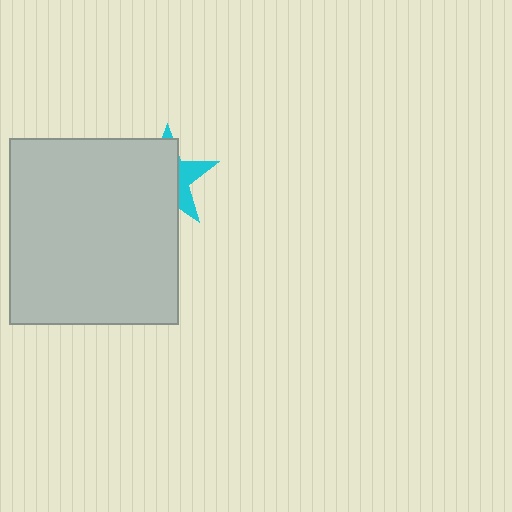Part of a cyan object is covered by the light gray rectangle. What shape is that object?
It is a star.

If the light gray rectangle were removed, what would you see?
You would see the complete cyan star.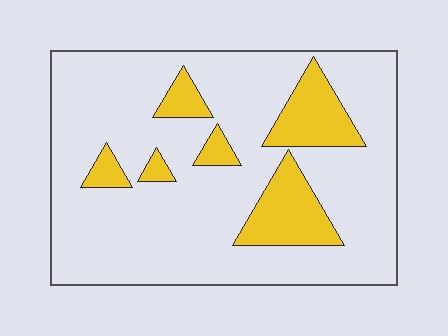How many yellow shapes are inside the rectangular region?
6.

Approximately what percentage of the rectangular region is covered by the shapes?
Approximately 20%.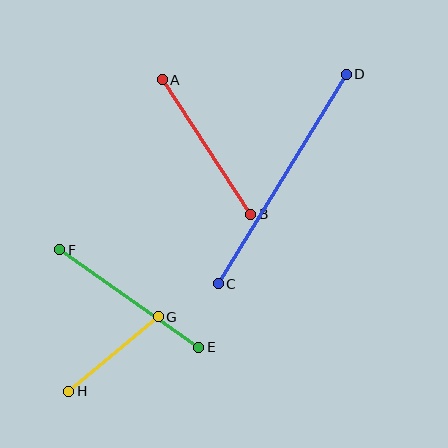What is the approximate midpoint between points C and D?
The midpoint is at approximately (282, 179) pixels.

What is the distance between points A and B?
The distance is approximately 161 pixels.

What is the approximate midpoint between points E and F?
The midpoint is at approximately (129, 299) pixels.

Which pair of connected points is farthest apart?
Points C and D are farthest apart.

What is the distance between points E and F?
The distance is approximately 170 pixels.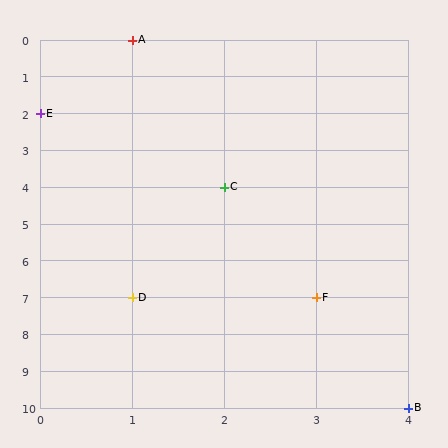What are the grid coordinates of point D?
Point D is at grid coordinates (1, 7).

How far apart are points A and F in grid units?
Points A and F are 2 columns and 7 rows apart (about 7.3 grid units diagonally).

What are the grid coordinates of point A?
Point A is at grid coordinates (1, 0).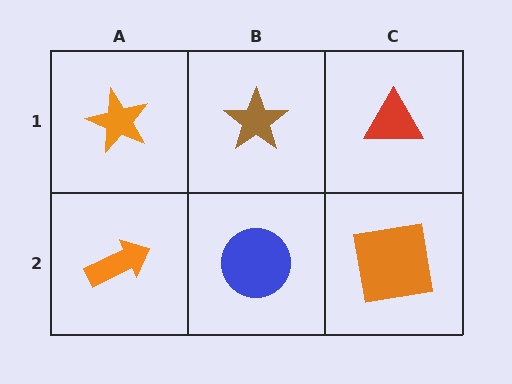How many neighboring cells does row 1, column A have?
2.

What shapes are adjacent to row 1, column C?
An orange square (row 2, column C), a brown star (row 1, column B).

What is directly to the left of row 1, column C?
A brown star.